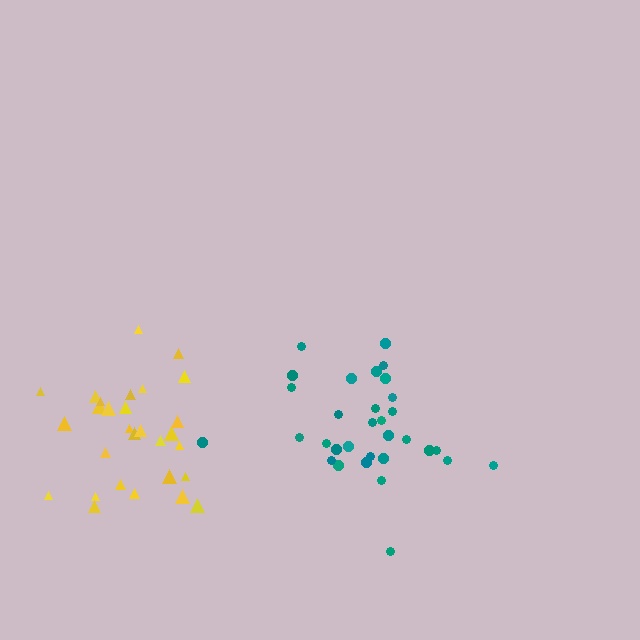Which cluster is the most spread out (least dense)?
Yellow.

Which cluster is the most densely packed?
Teal.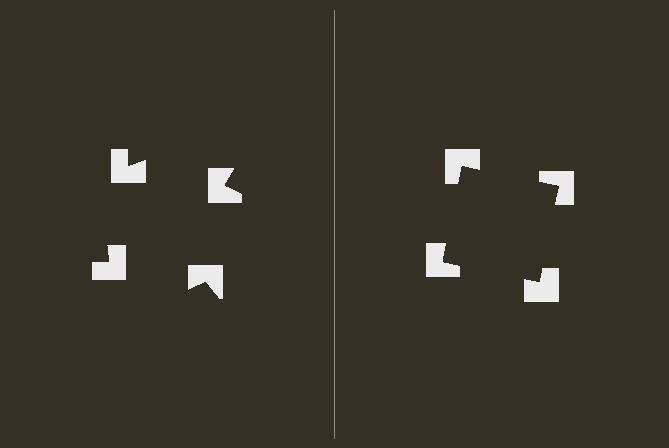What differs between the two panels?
The notched squares are positioned identically on both sides; only the wedge orientations differ. On the right they align to a square; on the left they are misaligned.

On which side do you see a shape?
An illusory square appears on the right side. On the left side the wedge cuts are rotated, so no coherent shape forms.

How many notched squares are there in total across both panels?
8 — 4 on each side.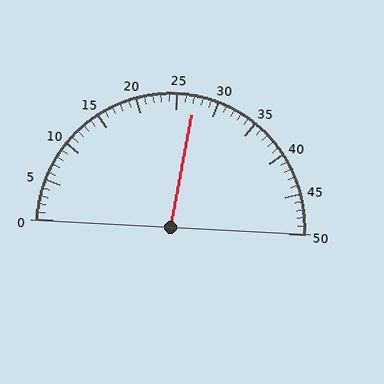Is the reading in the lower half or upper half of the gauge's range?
The reading is in the upper half of the range (0 to 50).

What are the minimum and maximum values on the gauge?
The gauge ranges from 0 to 50.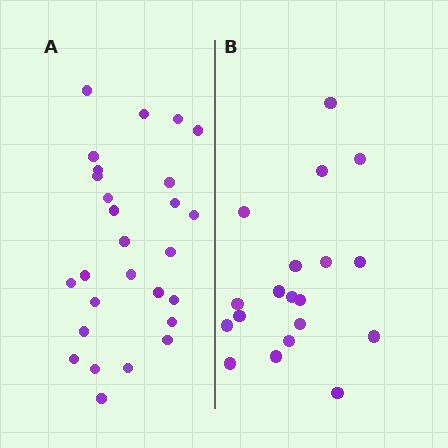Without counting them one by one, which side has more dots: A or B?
Region A (the left region) has more dots.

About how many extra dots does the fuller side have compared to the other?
Region A has roughly 8 or so more dots than region B.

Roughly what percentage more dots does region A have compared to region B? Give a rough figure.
About 40% more.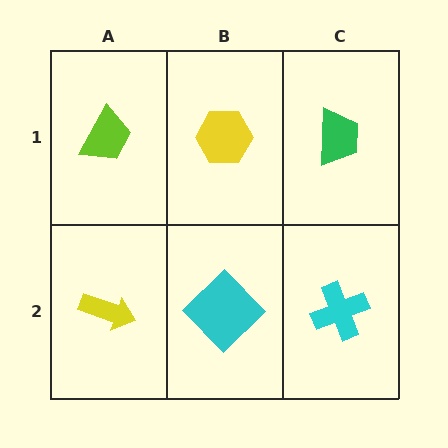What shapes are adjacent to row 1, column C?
A cyan cross (row 2, column C), a yellow hexagon (row 1, column B).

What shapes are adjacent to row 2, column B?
A yellow hexagon (row 1, column B), a yellow arrow (row 2, column A), a cyan cross (row 2, column C).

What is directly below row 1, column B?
A cyan diamond.